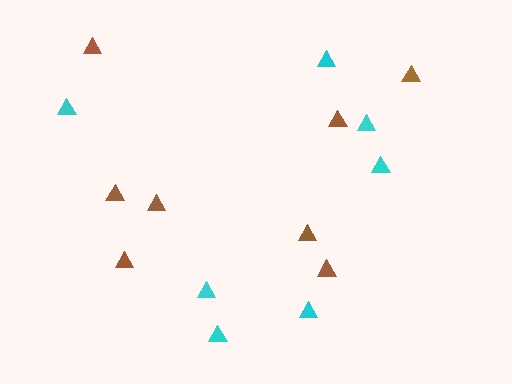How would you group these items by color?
There are 2 groups: one group of cyan triangles (7) and one group of brown triangles (8).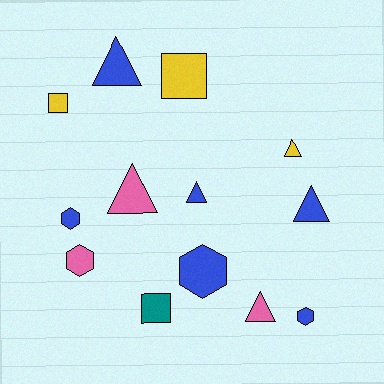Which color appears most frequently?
Blue, with 6 objects.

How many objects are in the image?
There are 13 objects.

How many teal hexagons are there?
There are no teal hexagons.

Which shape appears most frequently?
Triangle, with 6 objects.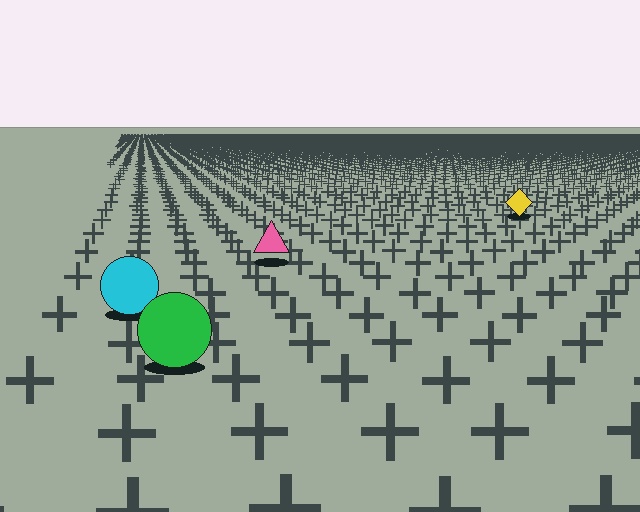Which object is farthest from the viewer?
The yellow diamond is farthest from the viewer. It appears smaller and the ground texture around it is denser.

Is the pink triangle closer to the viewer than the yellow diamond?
Yes. The pink triangle is closer — you can tell from the texture gradient: the ground texture is coarser near it.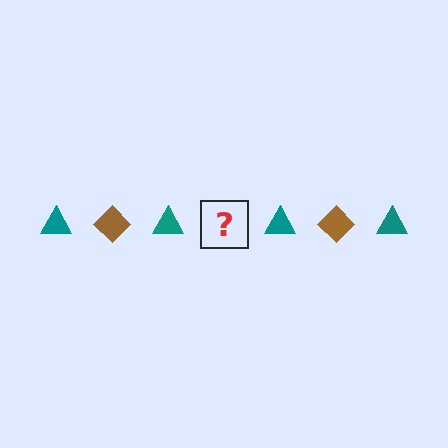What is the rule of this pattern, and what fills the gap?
The rule is that the pattern alternates between teal triangle and brown diamond. The gap should be filled with a brown diamond.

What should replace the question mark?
The question mark should be replaced with a brown diamond.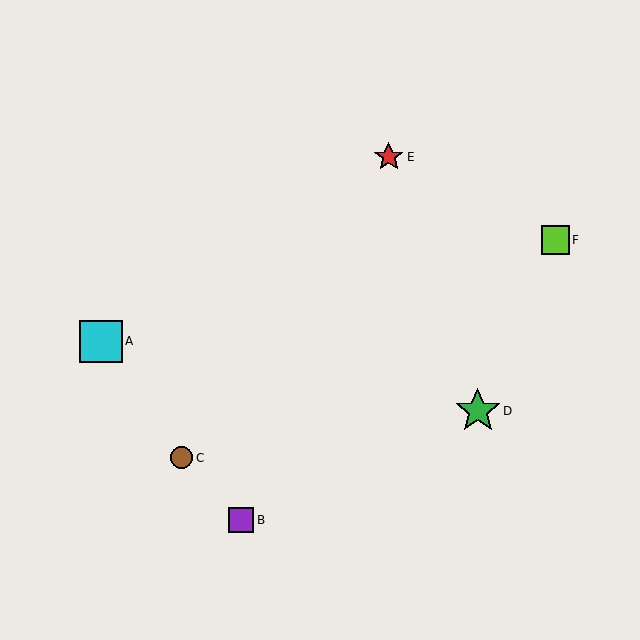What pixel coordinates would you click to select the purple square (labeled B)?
Click at (241, 520) to select the purple square B.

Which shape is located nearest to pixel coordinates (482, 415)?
The green star (labeled D) at (478, 411) is nearest to that location.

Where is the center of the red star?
The center of the red star is at (389, 157).